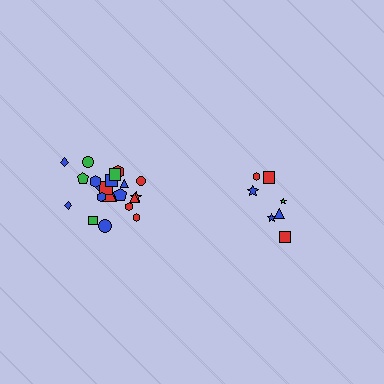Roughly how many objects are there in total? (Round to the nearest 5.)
Roughly 30 objects in total.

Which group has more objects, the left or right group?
The left group.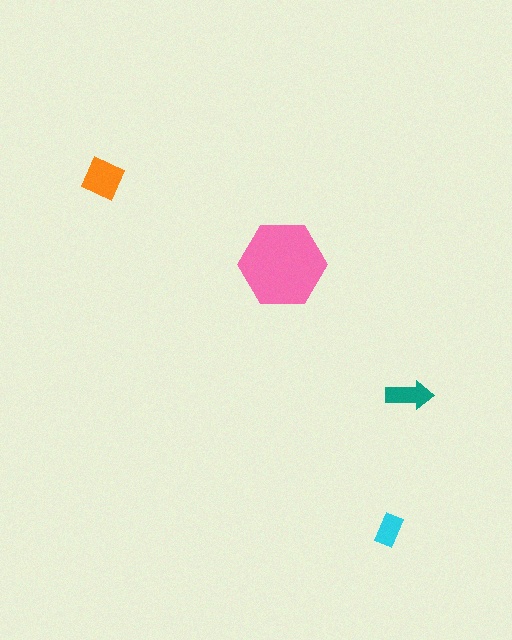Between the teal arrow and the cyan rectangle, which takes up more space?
The teal arrow.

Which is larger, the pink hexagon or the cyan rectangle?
The pink hexagon.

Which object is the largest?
The pink hexagon.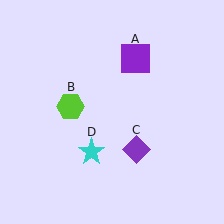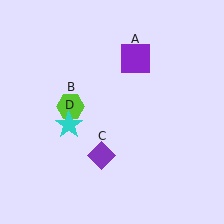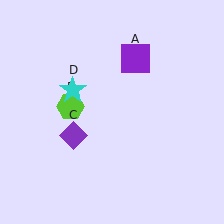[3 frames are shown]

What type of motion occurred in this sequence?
The purple diamond (object C), cyan star (object D) rotated clockwise around the center of the scene.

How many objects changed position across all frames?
2 objects changed position: purple diamond (object C), cyan star (object D).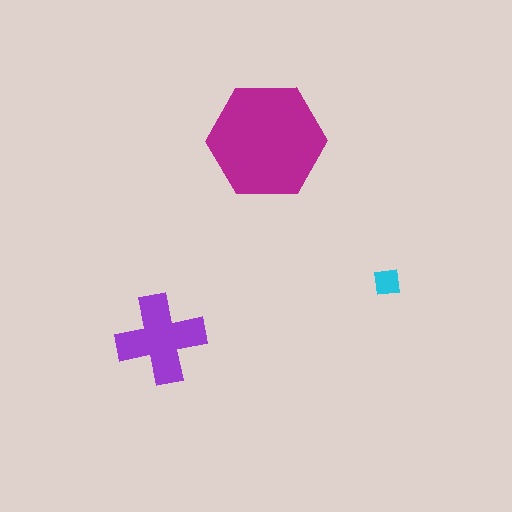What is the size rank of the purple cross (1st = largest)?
2nd.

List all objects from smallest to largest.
The cyan square, the purple cross, the magenta hexagon.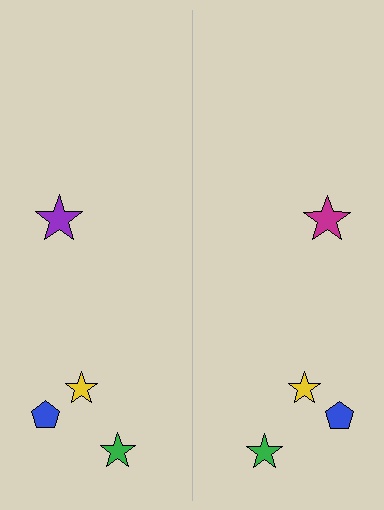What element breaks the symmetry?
The magenta star on the right side breaks the symmetry — its mirror counterpart is purple.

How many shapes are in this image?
There are 8 shapes in this image.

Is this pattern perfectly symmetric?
No, the pattern is not perfectly symmetric. The magenta star on the right side breaks the symmetry — its mirror counterpart is purple.